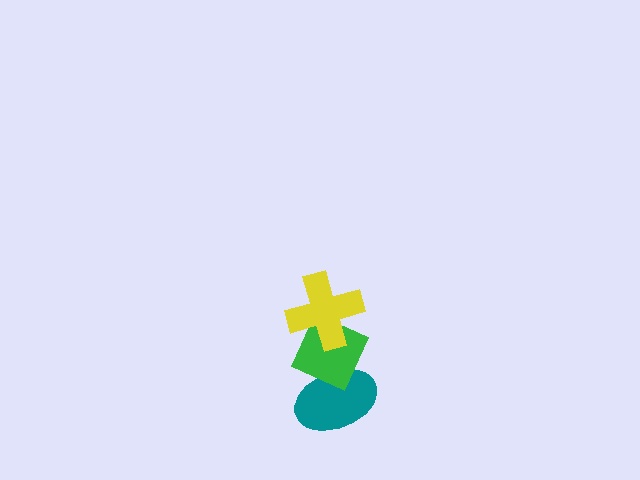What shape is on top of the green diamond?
The yellow cross is on top of the green diamond.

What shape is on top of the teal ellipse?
The green diamond is on top of the teal ellipse.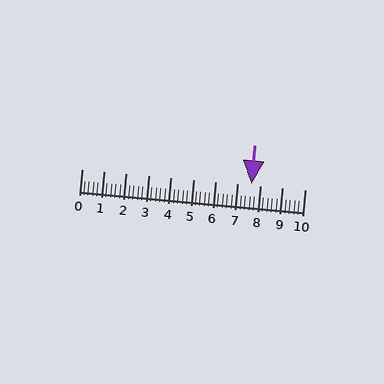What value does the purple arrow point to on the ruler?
The purple arrow points to approximately 7.6.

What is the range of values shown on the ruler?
The ruler shows values from 0 to 10.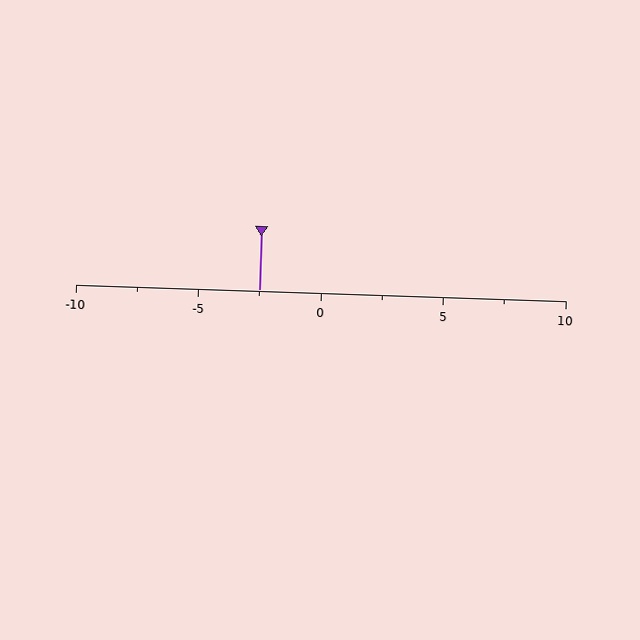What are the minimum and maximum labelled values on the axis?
The axis runs from -10 to 10.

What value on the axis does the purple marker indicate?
The marker indicates approximately -2.5.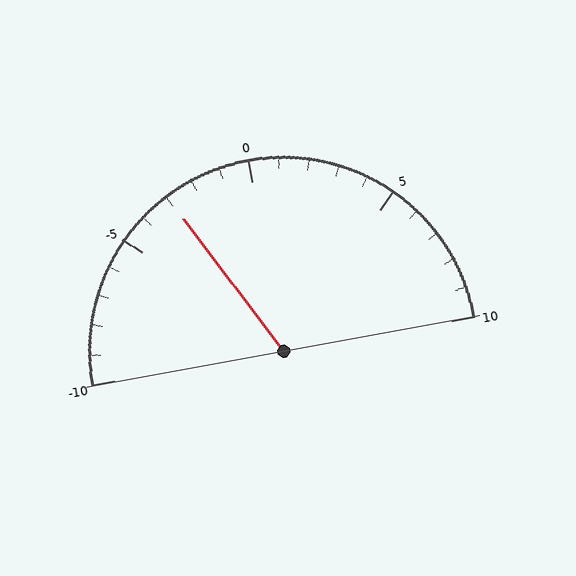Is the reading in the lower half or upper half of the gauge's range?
The reading is in the lower half of the range (-10 to 10).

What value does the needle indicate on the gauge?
The needle indicates approximately -3.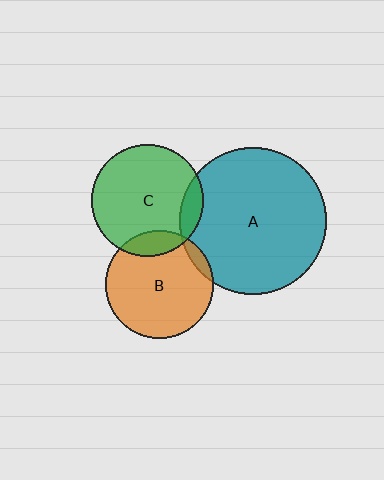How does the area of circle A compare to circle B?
Approximately 1.9 times.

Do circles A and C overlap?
Yes.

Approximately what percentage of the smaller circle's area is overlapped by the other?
Approximately 10%.